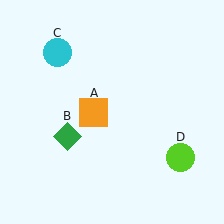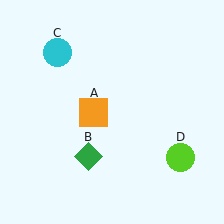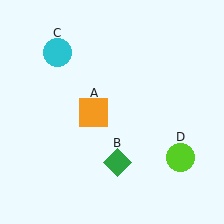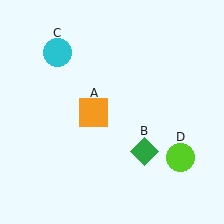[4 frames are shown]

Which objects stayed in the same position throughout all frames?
Orange square (object A) and cyan circle (object C) and lime circle (object D) remained stationary.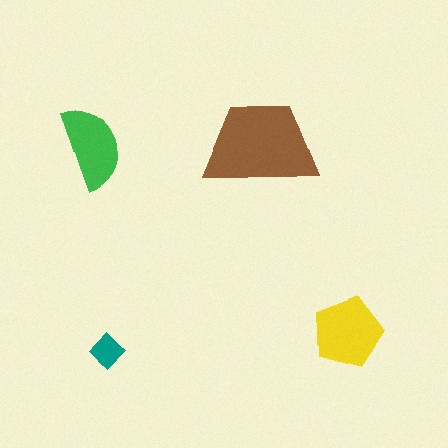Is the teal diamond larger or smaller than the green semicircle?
Smaller.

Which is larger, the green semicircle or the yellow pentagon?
The yellow pentagon.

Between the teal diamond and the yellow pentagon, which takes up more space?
The yellow pentagon.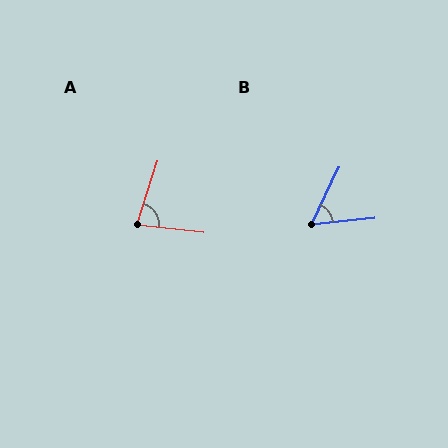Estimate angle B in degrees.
Approximately 59 degrees.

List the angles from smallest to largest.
B (59°), A (78°).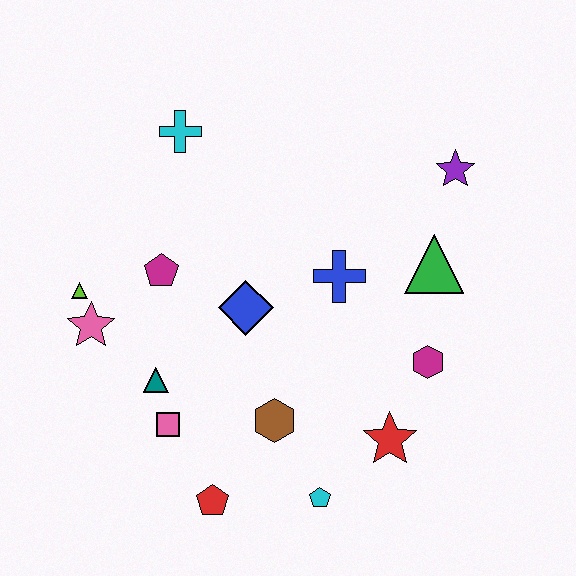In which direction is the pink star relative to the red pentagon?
The pink star is above the red pentagon.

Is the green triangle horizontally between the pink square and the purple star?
Yes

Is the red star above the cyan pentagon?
Yes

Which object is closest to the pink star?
The lime triangle is closest to the pink star.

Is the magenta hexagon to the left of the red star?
No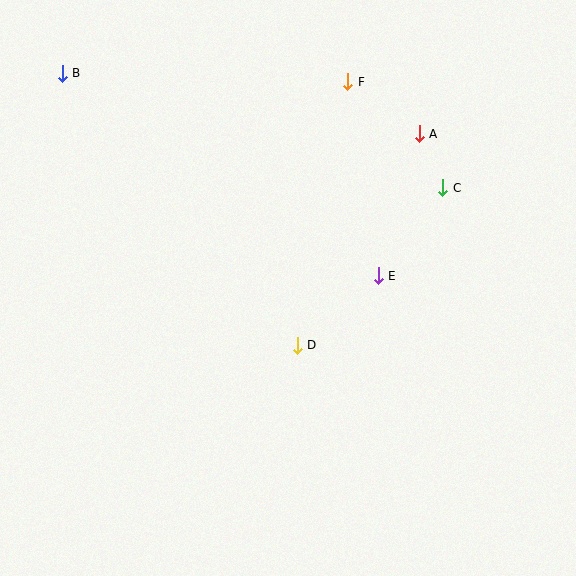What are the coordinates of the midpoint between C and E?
The midpoint between C and E is at (410, 232).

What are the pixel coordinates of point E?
Point E is at (378, 276).